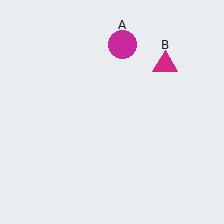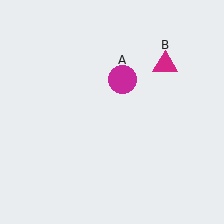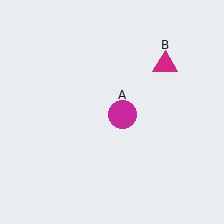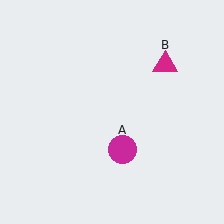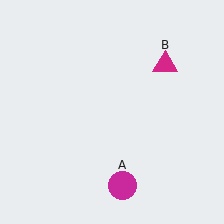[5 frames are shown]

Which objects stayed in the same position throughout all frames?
Magenta triangle (object B) remained stationary.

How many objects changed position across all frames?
1 object changed position: magenta circle (object A).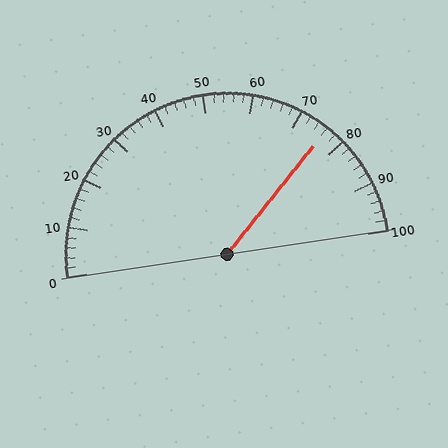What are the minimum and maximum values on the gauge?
The gauge ranges from 0 to 100.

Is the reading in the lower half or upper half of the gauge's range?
The reading is in the upper half of the range (0 to 100).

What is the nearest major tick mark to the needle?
The nearest major tick mark is 80.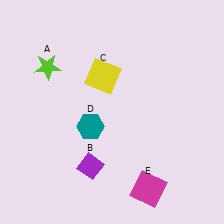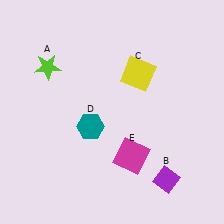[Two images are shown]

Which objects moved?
The objects that moved are: the purple diamond (B), the yellow square (C), the magenta square (E).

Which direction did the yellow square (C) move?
The yellow square (C) moved right.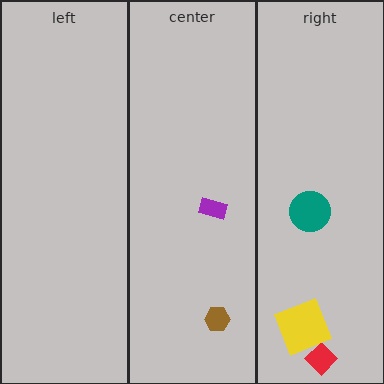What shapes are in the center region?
The purple rectangle, the brown hexagon.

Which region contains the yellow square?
The right region.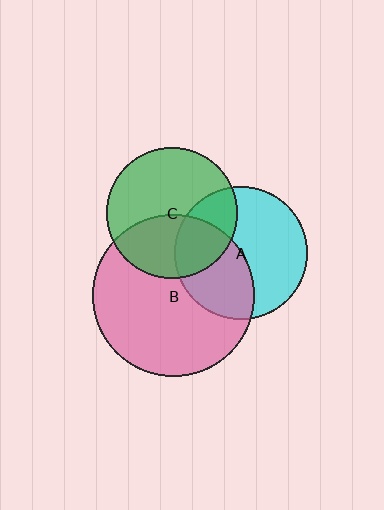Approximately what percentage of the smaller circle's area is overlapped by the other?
Approximately 30%.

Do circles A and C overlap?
Yes.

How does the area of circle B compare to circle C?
Approximately 1.5 times.